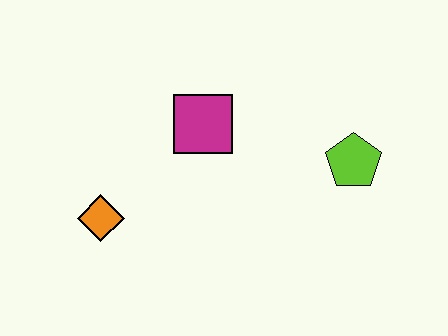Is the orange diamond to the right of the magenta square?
No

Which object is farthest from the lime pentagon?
The orange diamond is farthest from the lime pentagon.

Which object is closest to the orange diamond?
The magenta square is closest to the orange diamond.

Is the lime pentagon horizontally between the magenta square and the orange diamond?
No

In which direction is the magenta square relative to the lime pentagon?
The magenta square is to the left of the lime pentagon.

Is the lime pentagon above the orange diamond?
Yes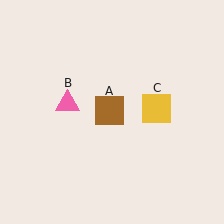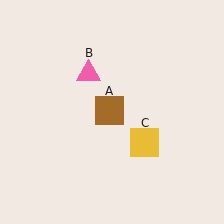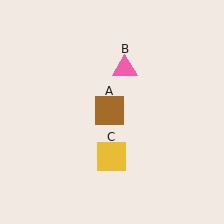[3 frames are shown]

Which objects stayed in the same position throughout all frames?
Brown square (object A) remained stationary.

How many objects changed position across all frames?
2 objects changed position: pink triangle (object B), yellow square (object C).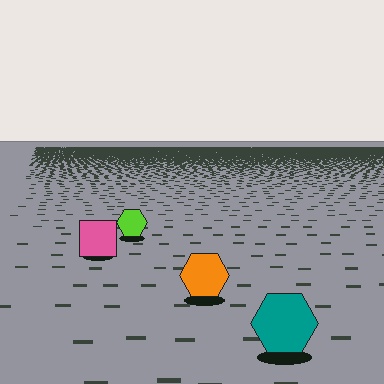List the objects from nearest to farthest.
From nearest to farthest: the teal hexagon, the orange hexagon, the pink square, the lime hexagon.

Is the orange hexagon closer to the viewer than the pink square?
Yes. The orange hexagon is closer — you can tell from the texture gradient: the ground texture is coarser near it.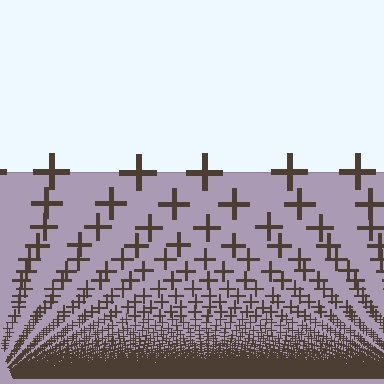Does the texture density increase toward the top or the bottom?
Density increases toward the bottom.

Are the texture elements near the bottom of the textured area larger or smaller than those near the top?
Smaller. The gradient is inverted — elements near the bottom are smaller and denser.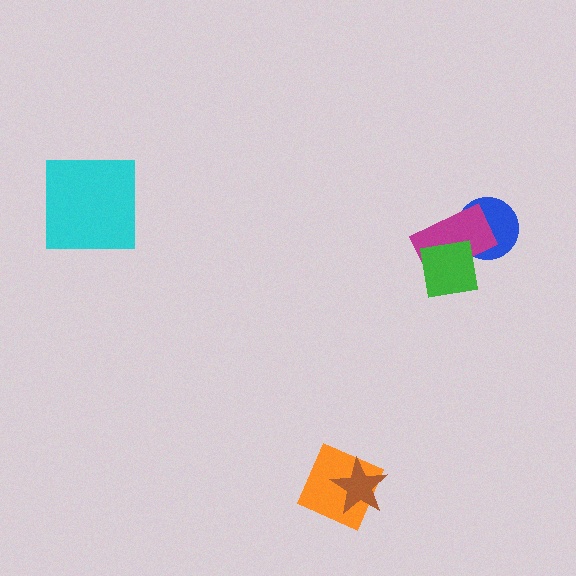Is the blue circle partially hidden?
Yes, it is partially covered by another shape.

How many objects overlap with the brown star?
1 object overlaps with the brown star.